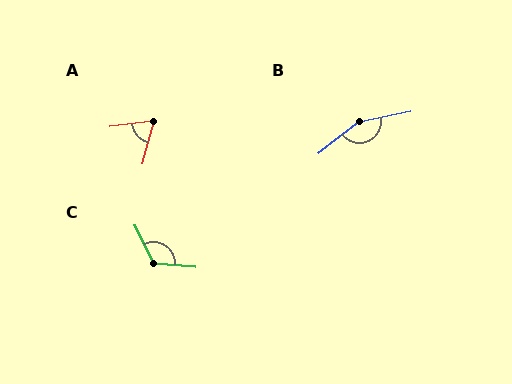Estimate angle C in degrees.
Approximately 119 degrees.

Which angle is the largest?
B, at approximately 154 degrees.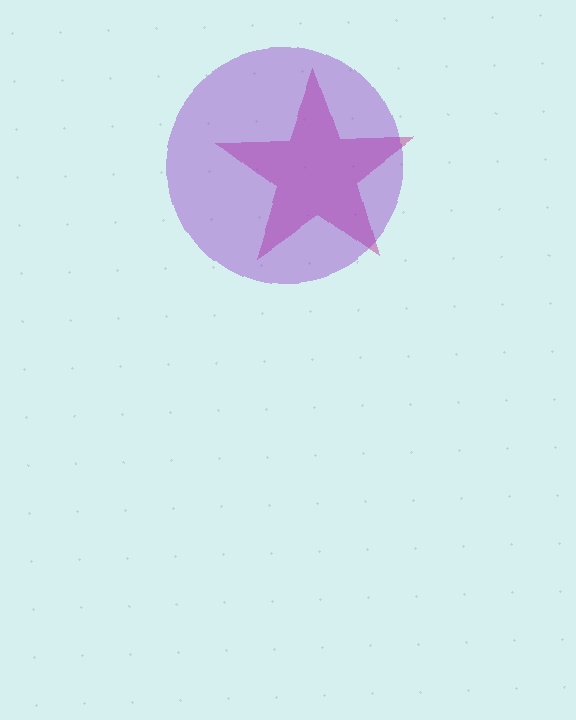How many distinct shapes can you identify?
There are 2 distinct shapes: a magenta star, a purple circle.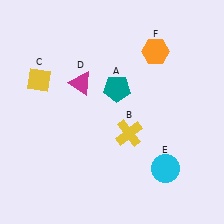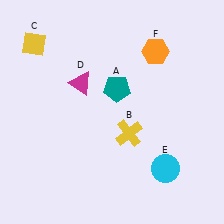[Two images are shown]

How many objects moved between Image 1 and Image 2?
1 object moved between the two images.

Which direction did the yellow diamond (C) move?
The yellow diamond (C) moved up.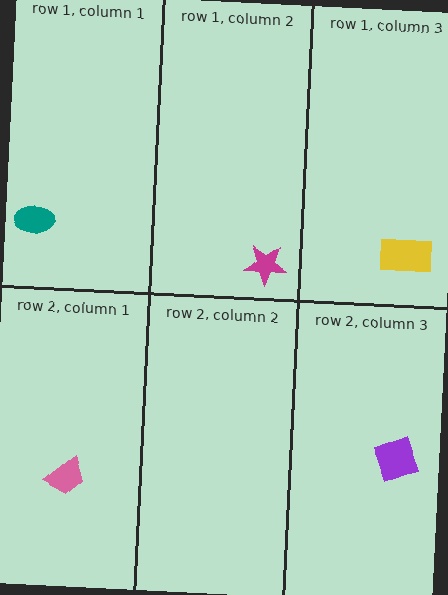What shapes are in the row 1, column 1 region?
The teal ellipse.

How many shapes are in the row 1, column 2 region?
1.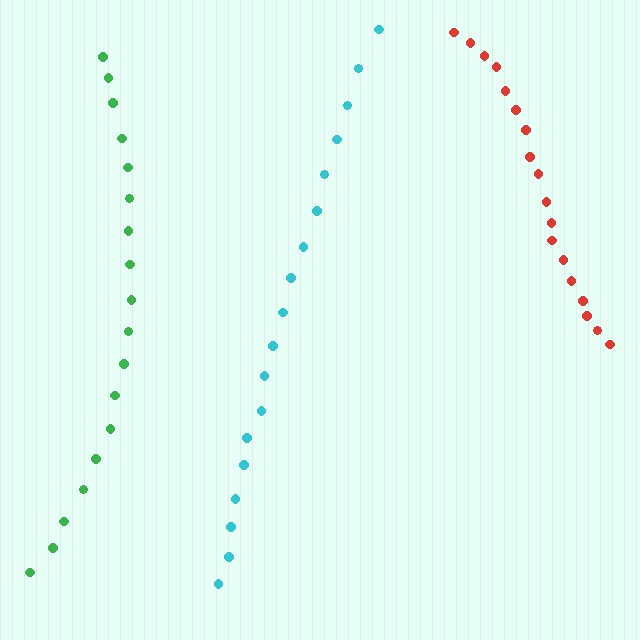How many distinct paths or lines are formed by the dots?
There are 3 distinct paths.